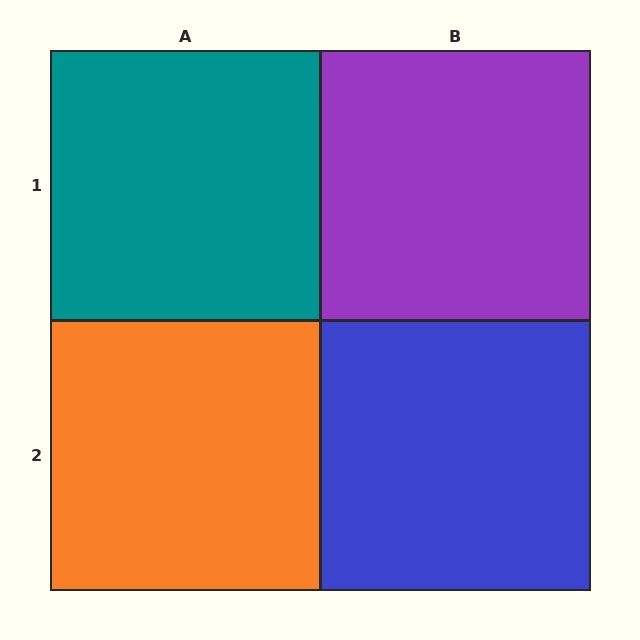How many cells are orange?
1 cell is orange.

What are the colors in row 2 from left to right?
Orange, blue.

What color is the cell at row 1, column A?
Teal.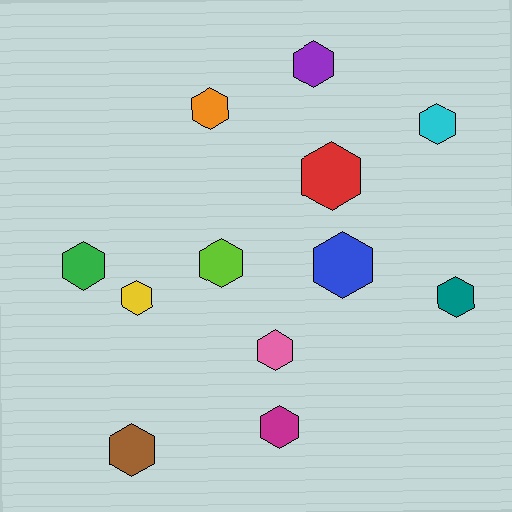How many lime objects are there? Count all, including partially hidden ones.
There is 1 lime object.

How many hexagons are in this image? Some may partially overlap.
There are 12 hexagons.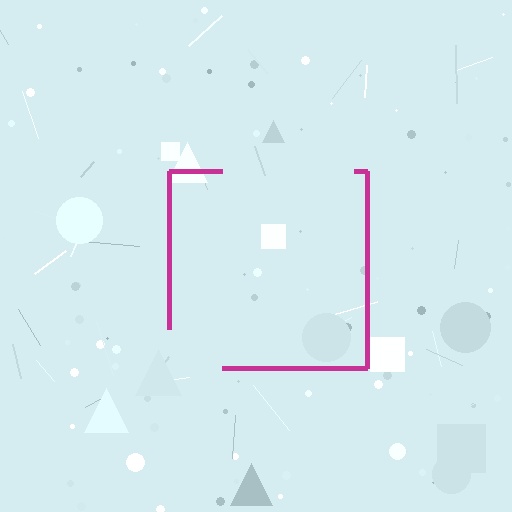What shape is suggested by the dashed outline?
The dashed outline suggests a square.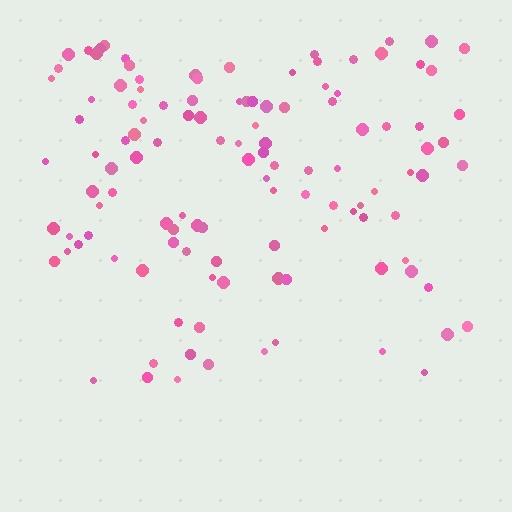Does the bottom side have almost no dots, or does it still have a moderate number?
Still a moderate number, just noticeably fewer than the top.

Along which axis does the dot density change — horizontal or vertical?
Vertical.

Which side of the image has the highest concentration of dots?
The top.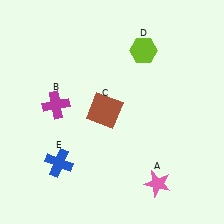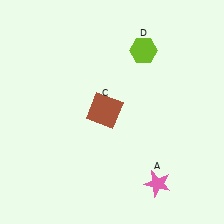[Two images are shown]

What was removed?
The magenta cross (B), the blue cross (E) were removed in Image 2.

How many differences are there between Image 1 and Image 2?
There are 2 differences between the two images.